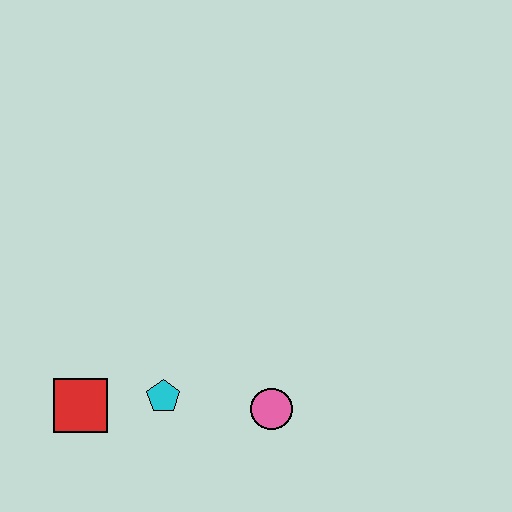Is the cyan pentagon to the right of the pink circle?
No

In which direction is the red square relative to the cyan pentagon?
The red square is to the left of the cyan pentagon.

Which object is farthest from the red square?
The pink circle is farthest from the red square.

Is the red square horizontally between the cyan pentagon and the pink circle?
No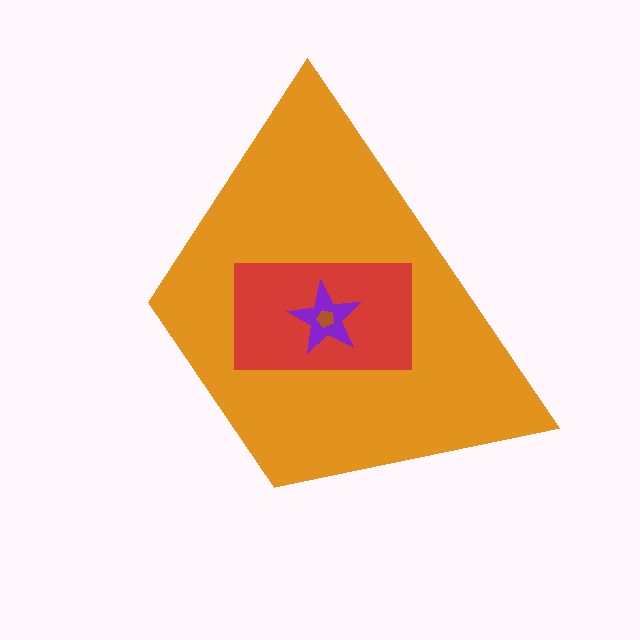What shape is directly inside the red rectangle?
The purple star.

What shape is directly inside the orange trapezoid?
The red rectangle.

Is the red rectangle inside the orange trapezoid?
Yes.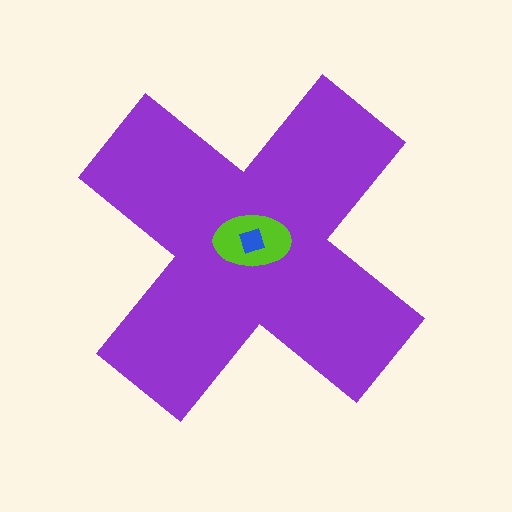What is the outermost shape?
The purple cross.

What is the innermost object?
The blue square.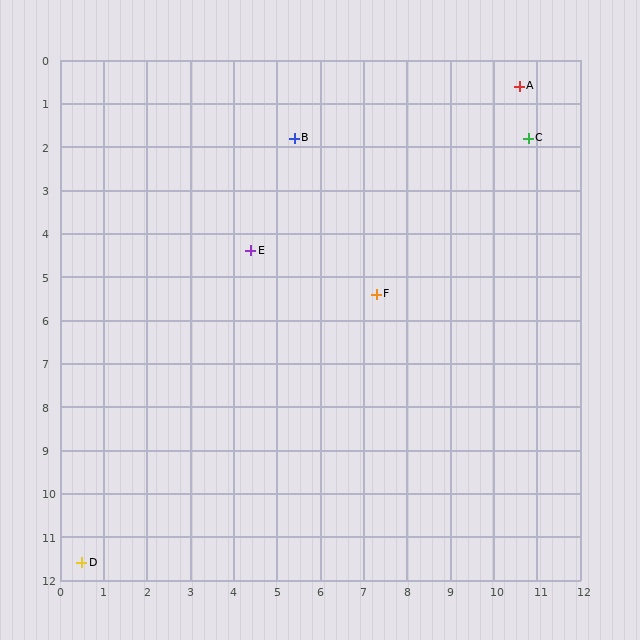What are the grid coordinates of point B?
Point B is at approximately (5.4, 1.8).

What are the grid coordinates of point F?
Point F is at approximately (7.3, 5.4).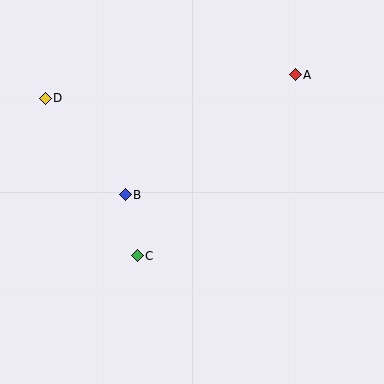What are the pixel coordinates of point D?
Point D is at (45, 98).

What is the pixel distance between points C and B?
The distance between C and B is 62 pixels.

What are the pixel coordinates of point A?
Point A is at (295, 75).